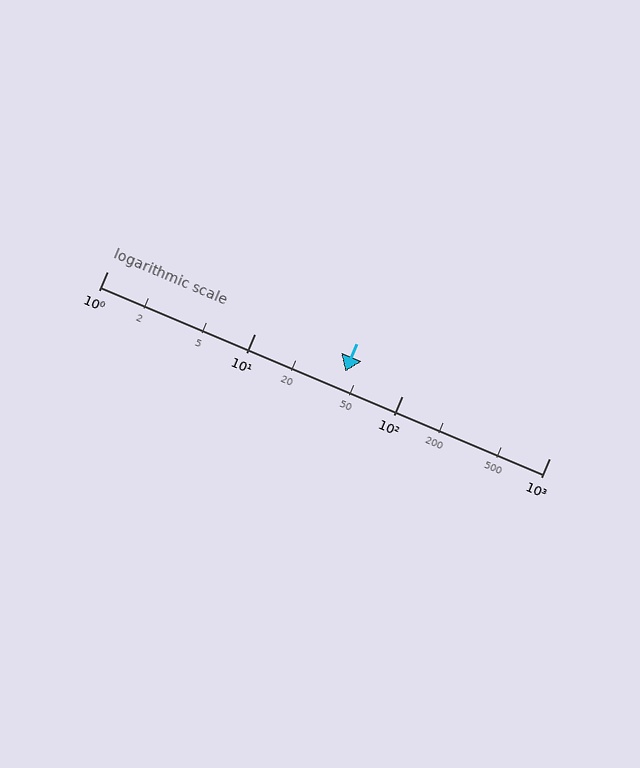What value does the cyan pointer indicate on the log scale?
The pointer indicates approximately 41.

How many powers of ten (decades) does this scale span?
The scale spans 3 decades, from 1 to 1000.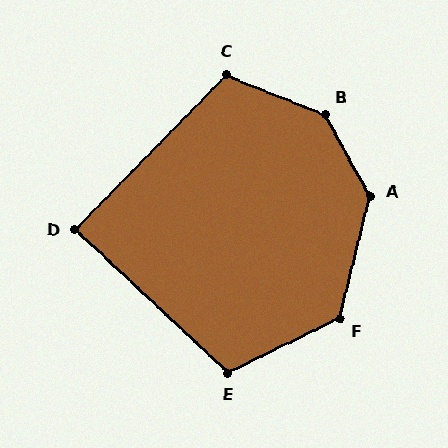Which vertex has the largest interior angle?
B, at approximately 141 degrees.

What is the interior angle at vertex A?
Approximately 137 degrees (obtuse).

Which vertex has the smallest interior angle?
D, at approximately 89 degrees.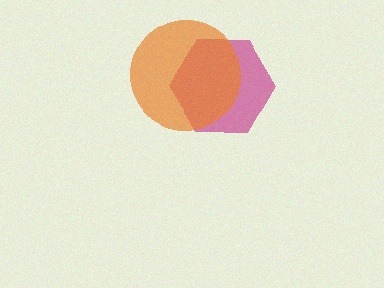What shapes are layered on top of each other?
The layered shapes are: a magenta hexagon, an orange circle.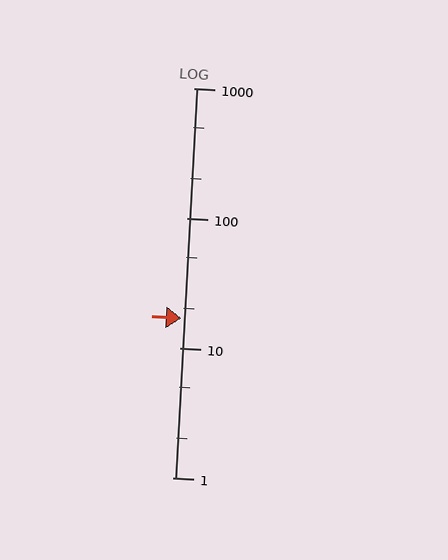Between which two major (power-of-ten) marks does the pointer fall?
The pointer is between 10 and 100.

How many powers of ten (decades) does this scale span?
The scale spans 3 decades, from 1 to 1000.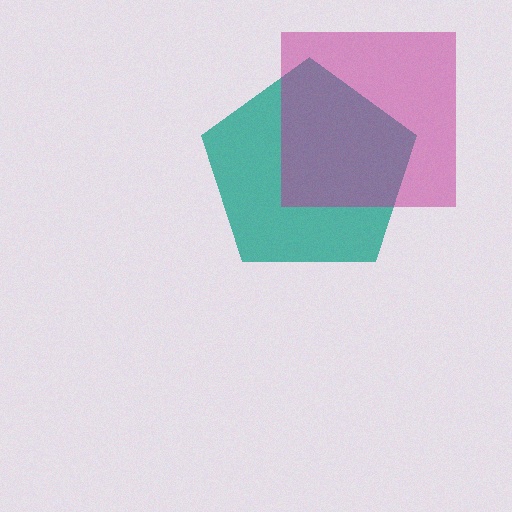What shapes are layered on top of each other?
The layered shapes are: a teal pentagon, a magenta square.